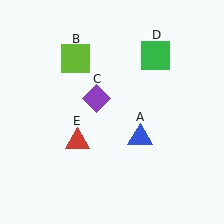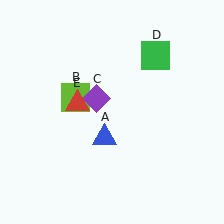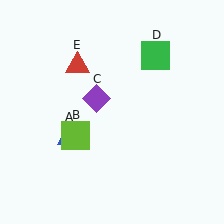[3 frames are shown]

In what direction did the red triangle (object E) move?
The red triangle (object E) moved up.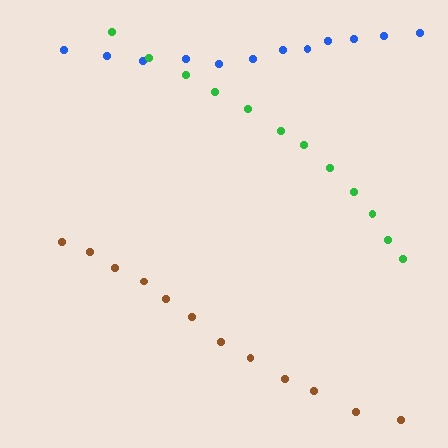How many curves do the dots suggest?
There are 3 distinct paths.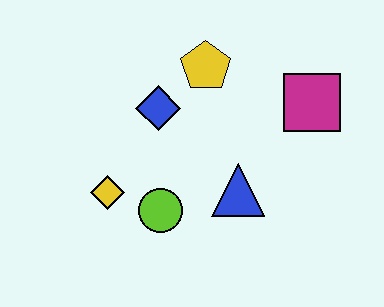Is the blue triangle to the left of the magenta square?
Yes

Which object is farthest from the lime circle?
The magenta square is farthest from the lime circle.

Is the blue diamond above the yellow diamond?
Yes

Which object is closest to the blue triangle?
The lime circle is closest to the blue triangle.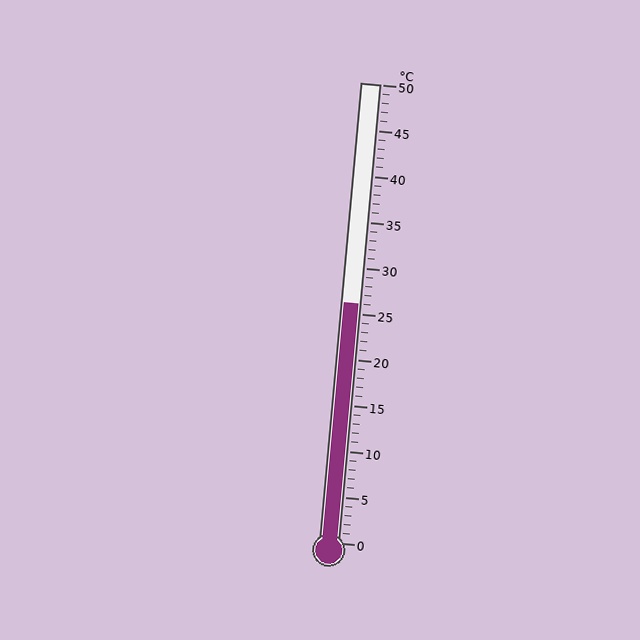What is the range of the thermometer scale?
The thermometer scale ranges from 0°C to 50°C.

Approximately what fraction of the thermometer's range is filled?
The thermometer is filled to approximately 50% of its range.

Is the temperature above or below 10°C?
The temperature is above 10°C.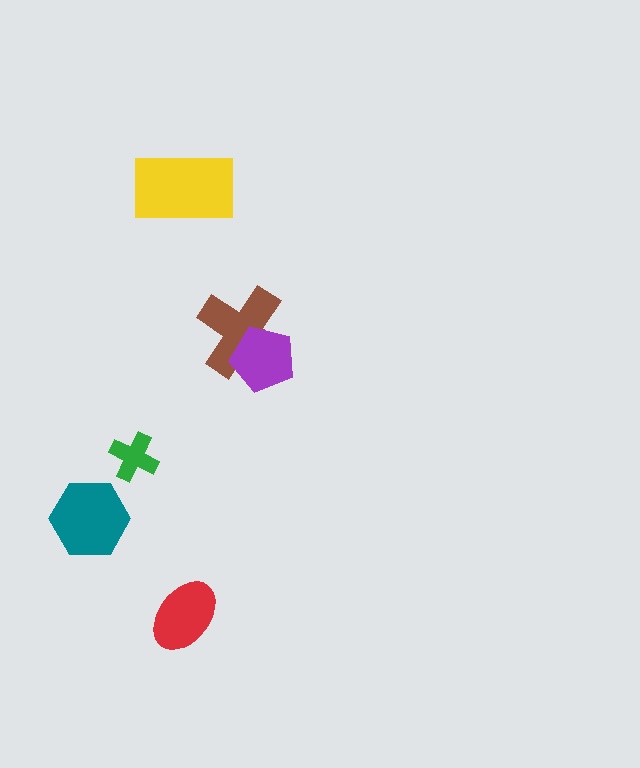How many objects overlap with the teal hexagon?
0 objects overlap with the teal hexagon.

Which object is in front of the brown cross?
The purple pentagon is in front of the brown cross.